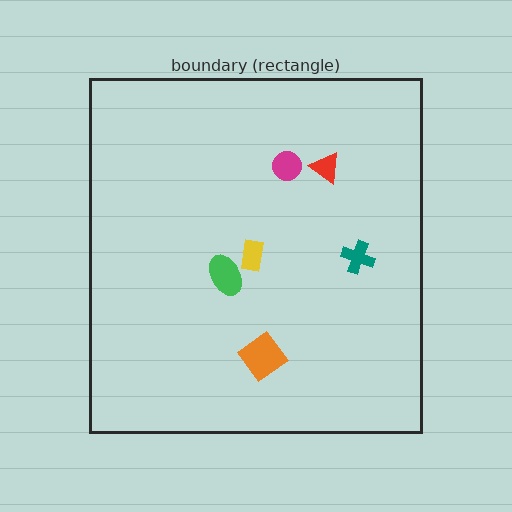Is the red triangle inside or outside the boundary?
Inside.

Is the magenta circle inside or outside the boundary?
Inside.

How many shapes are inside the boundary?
6 inside, 0 outside.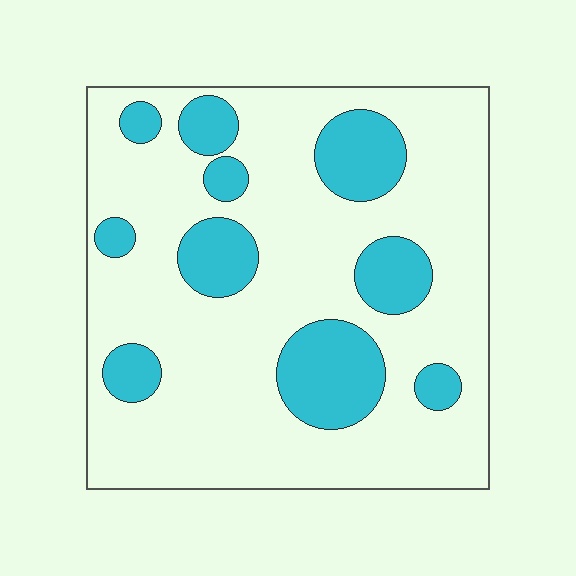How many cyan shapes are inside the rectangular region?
10.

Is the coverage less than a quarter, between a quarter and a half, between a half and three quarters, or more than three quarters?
Less than a quarter.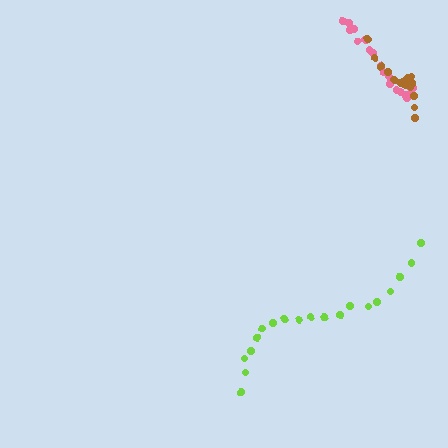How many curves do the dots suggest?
There are 3 distinct paths.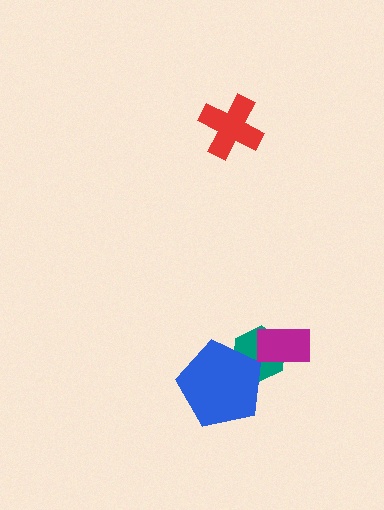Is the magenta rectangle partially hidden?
No, no other shape covers it.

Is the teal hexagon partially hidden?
Yes, it is partially covered by another shape.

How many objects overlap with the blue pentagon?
1 object overlaps with the blue pentagon.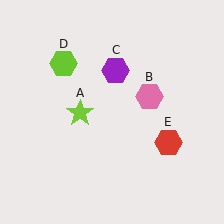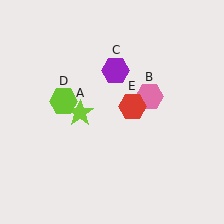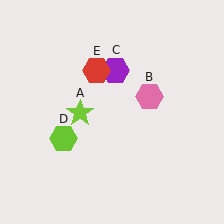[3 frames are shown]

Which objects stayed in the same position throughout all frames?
Lime star (object A) and pink hexagon (object B) and purple hexagon (object C) remained stationary.